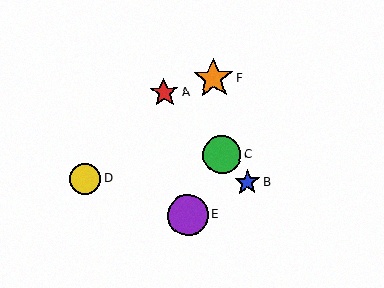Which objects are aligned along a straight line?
Objects A, B, C are aligned along a straight line.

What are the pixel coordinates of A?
Object A is at (164, 93).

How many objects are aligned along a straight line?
3 objects (A, B, C) are aligned along a straight line.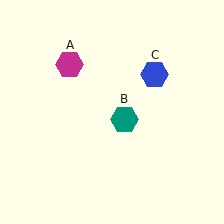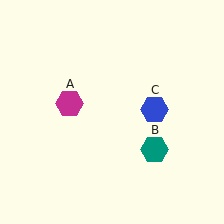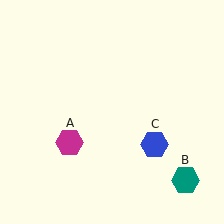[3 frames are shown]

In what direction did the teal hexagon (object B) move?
The teal hexagon (object B) moved down and to the right.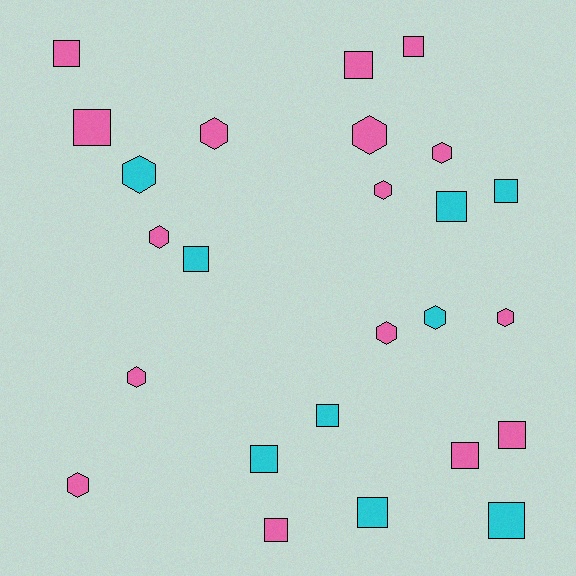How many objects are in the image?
There are 25 objects.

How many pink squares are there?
There are 7 pink squares.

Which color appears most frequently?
Pink, with 16 objects.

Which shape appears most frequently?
Square, with 14 objects.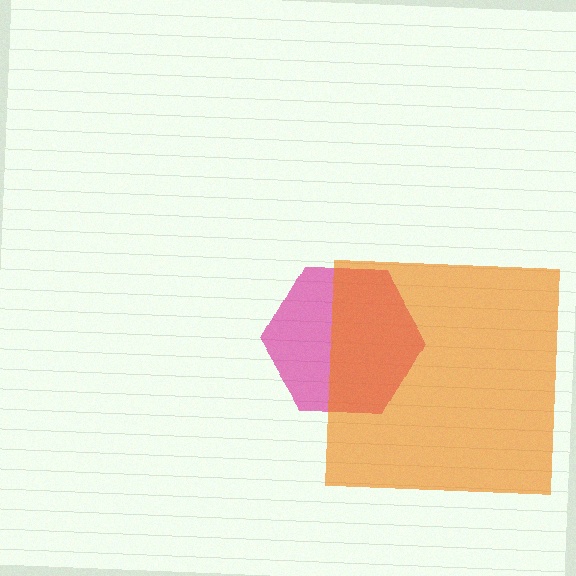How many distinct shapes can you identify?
There are 2 distinct shapes: a magenta hexagon, an orange square.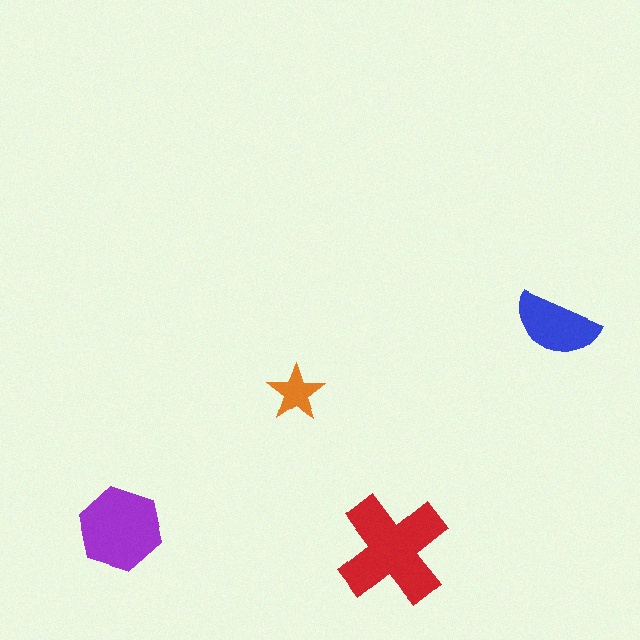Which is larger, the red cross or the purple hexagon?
The red cross.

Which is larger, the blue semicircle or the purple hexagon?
The purple hexagon.